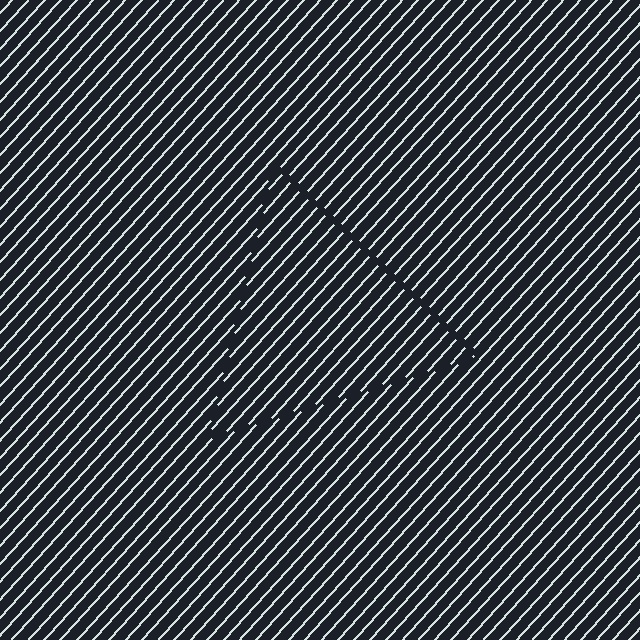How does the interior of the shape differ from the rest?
The interior of the shape contains the same grating, shifted by half a period — the contour is defined by the phase discontinuity where line-ends from the inner and outer gratings abut.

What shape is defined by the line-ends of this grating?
An illusory triangle. The interior of the shape contains the same grating, shifted by half a period — the contour is defined by the phase discontinuity where line-ends from the inner and outer gratings abut.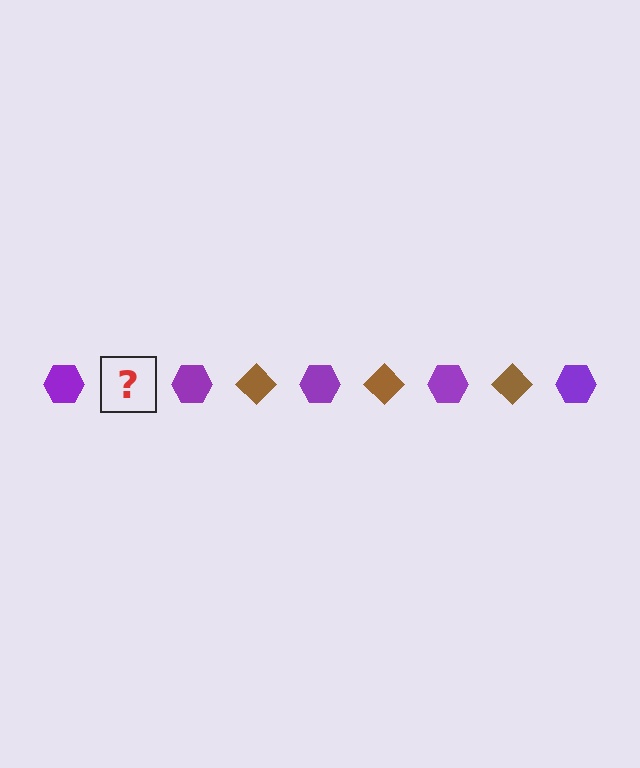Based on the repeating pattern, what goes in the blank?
The blank should be a brown diamond.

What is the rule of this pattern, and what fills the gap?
The rule is that the pattern alternates between purple hexagon and brown diamond. The gap should be filled with a brown diamond.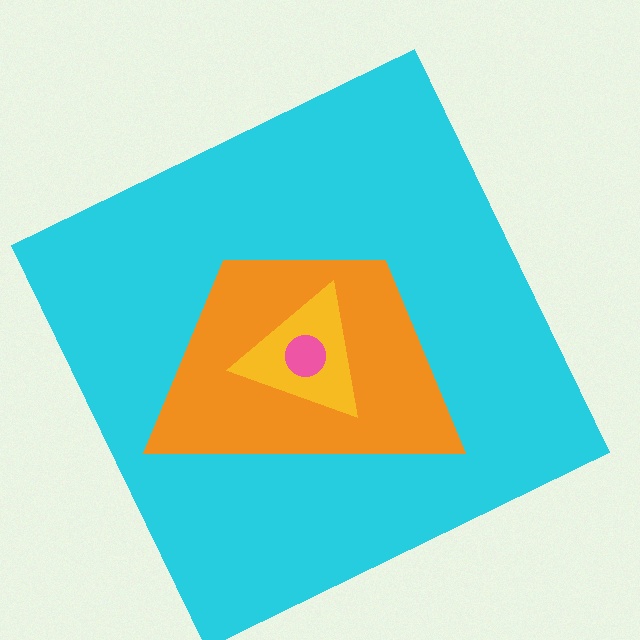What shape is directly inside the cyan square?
The orange trapezoid.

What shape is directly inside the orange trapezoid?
The yellow triangle.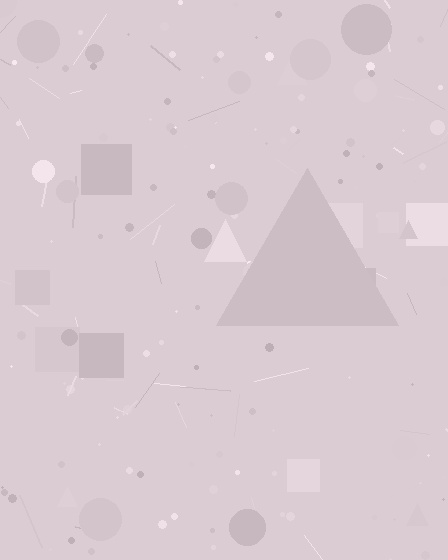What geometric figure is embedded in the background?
A triangle is embedded in the background.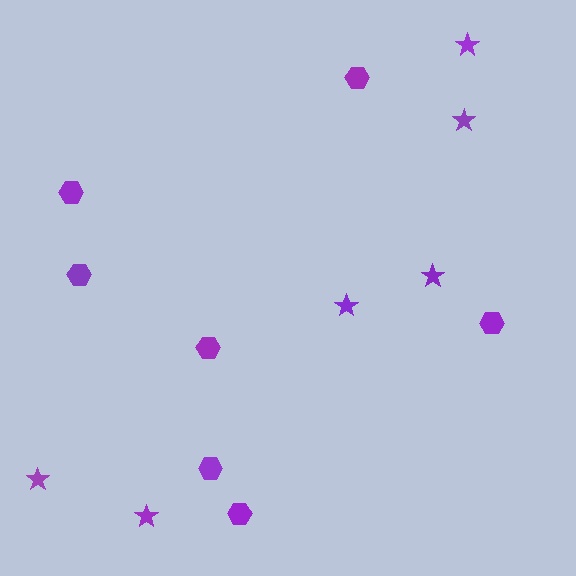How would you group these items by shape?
There are 2 groups: one group of hexagons (7) and one group of stars (6).